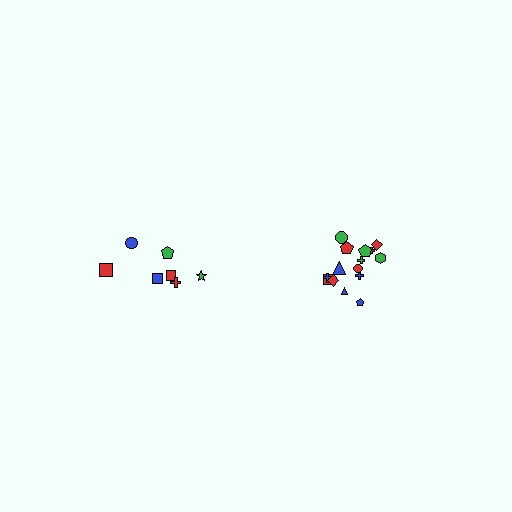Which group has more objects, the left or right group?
The right group.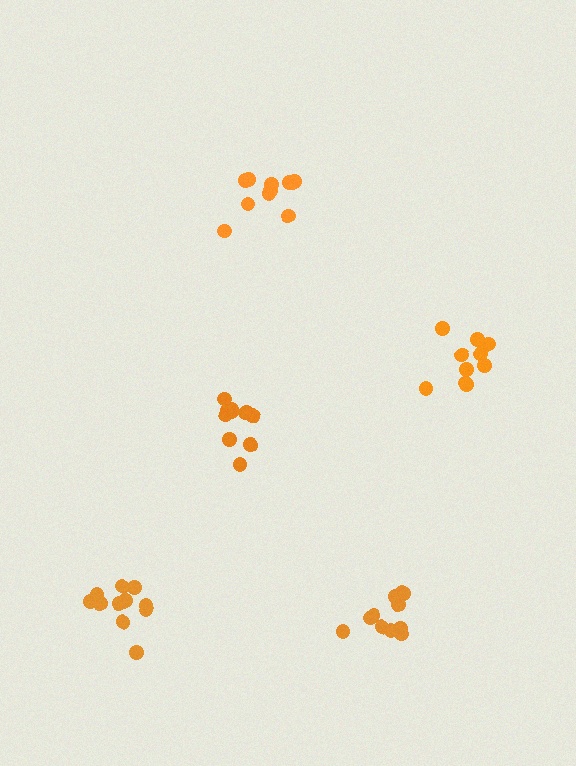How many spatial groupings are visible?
There are 5 spatial groupings.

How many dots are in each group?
Group 1: 11 dots, Group 2: 10 dots, Group 3: 10 dots, Group 4: 11 dots, Group 5: 11 dots (53 total).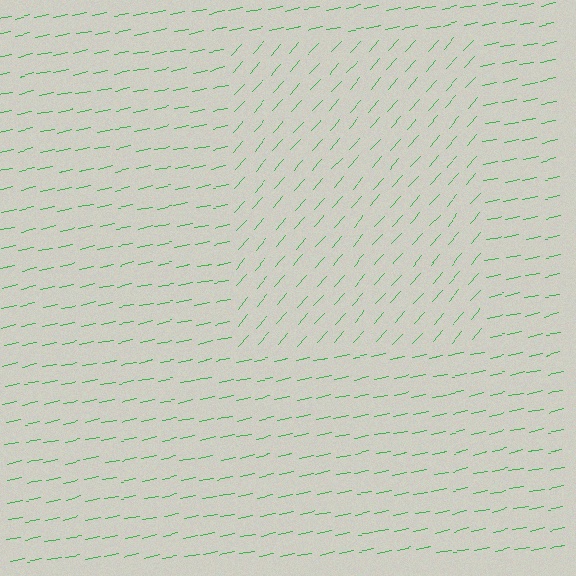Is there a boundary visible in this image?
Yes, there is a texture boundary formed by a change in line orientation.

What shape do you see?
I see a rectangle.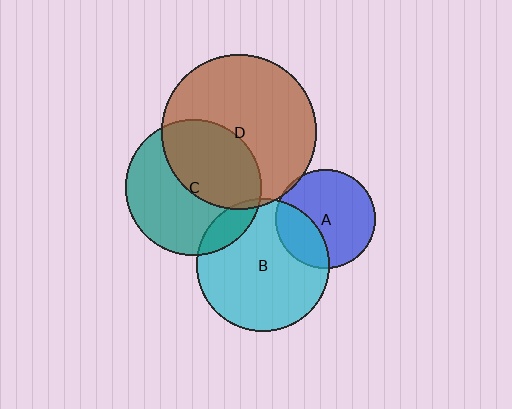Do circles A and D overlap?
Yes.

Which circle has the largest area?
Circle D (brown).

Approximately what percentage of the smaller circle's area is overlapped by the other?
Approximately 5%.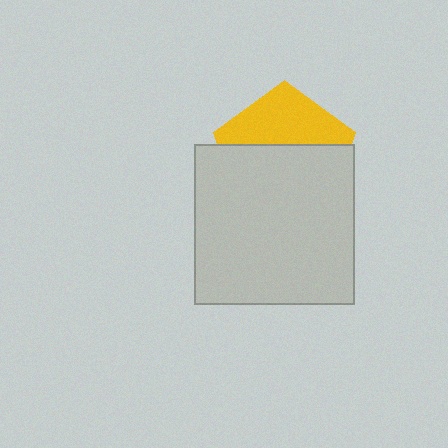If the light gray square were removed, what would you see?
You would see the complete yellow pentagon.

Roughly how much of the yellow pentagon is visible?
A small part of it is visible (roughly 39%).